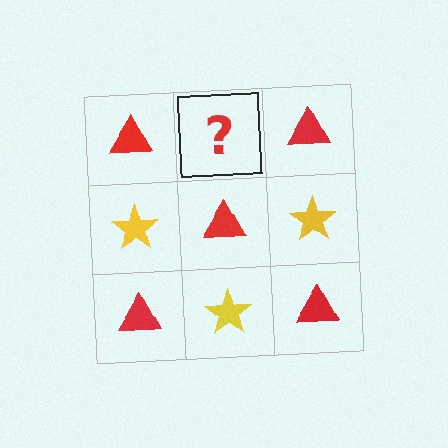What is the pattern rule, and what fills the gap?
The rule is that it alternates red triangle and yellow star in a checkerboard pattern. The gap should be filled with a yellow star.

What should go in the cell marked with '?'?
The missing cell should contain a yellow star.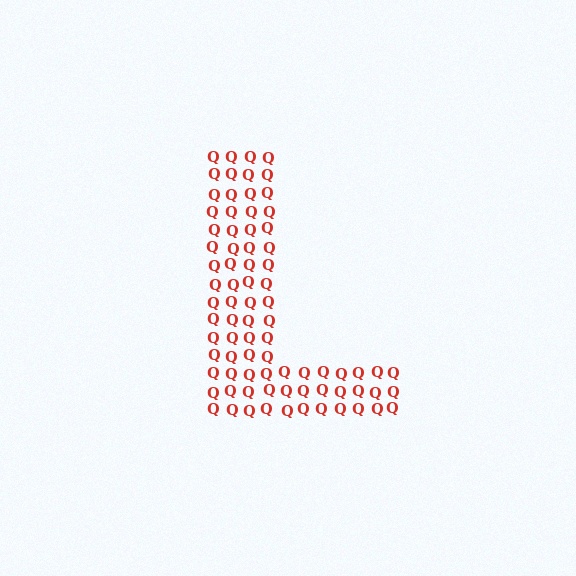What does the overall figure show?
The overall figure shows the letter L.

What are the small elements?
The small elements are letter Q's.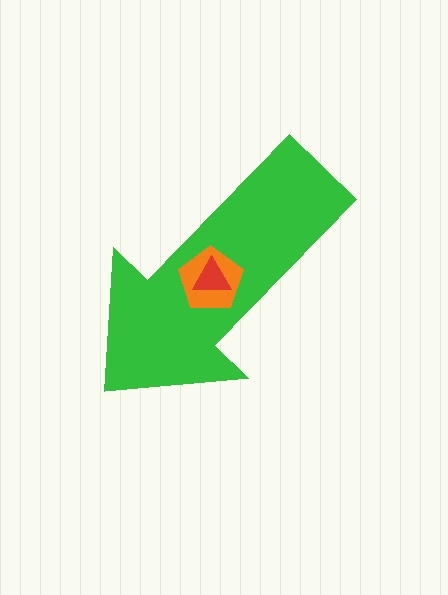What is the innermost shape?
The red triangle.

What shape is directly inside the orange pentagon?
The red triangle.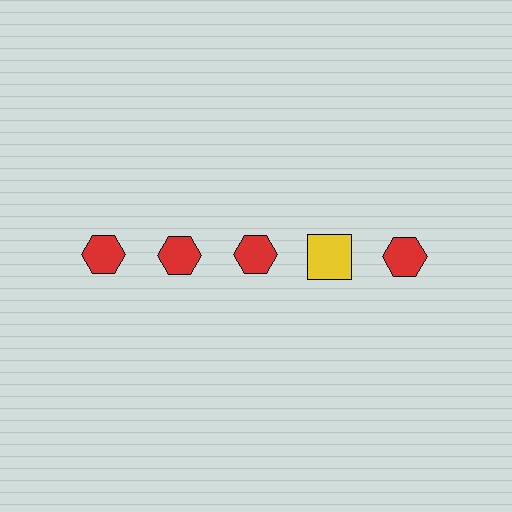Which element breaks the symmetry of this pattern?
The yellow square in the top row, second from right column breaks the symmetry. All other shapes are red hexagons.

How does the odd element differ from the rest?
It differs in both color (yellow instead of red) and shape (square instead of hexagon).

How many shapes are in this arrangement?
There are 5 shapes arranged in a grid pattern.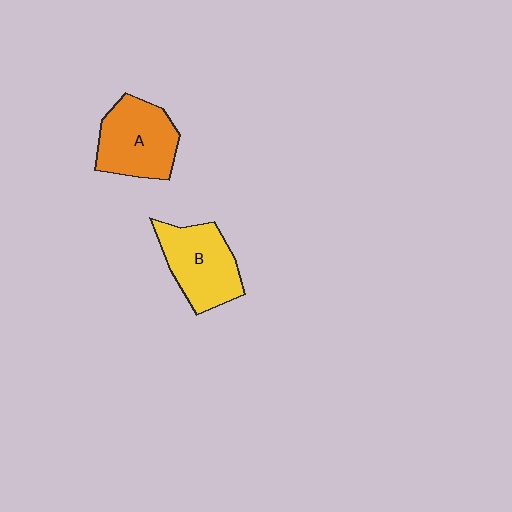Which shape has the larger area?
Shape A (orange).